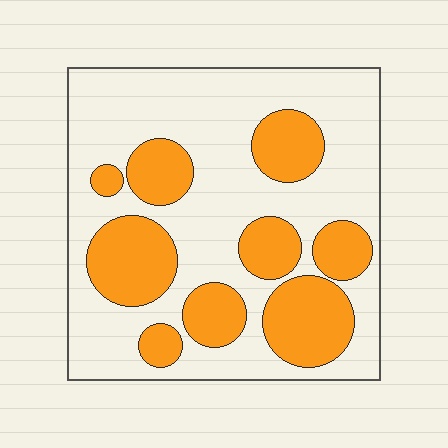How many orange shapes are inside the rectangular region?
9.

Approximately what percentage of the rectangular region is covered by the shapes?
Approximately 35%.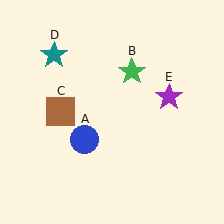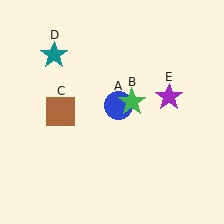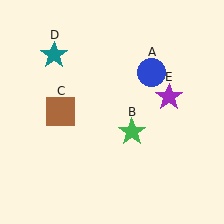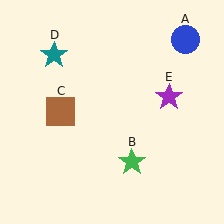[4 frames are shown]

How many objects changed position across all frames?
2 objects changed position: blue circle (object A), green star (object B).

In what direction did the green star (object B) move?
The green star (object B) moved down.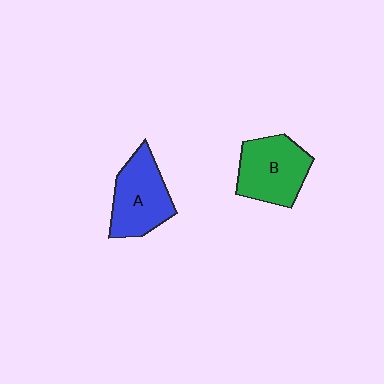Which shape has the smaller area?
Shape A (blue).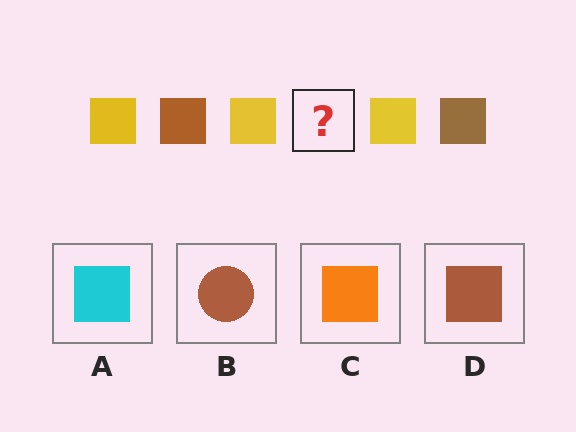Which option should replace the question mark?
Option D.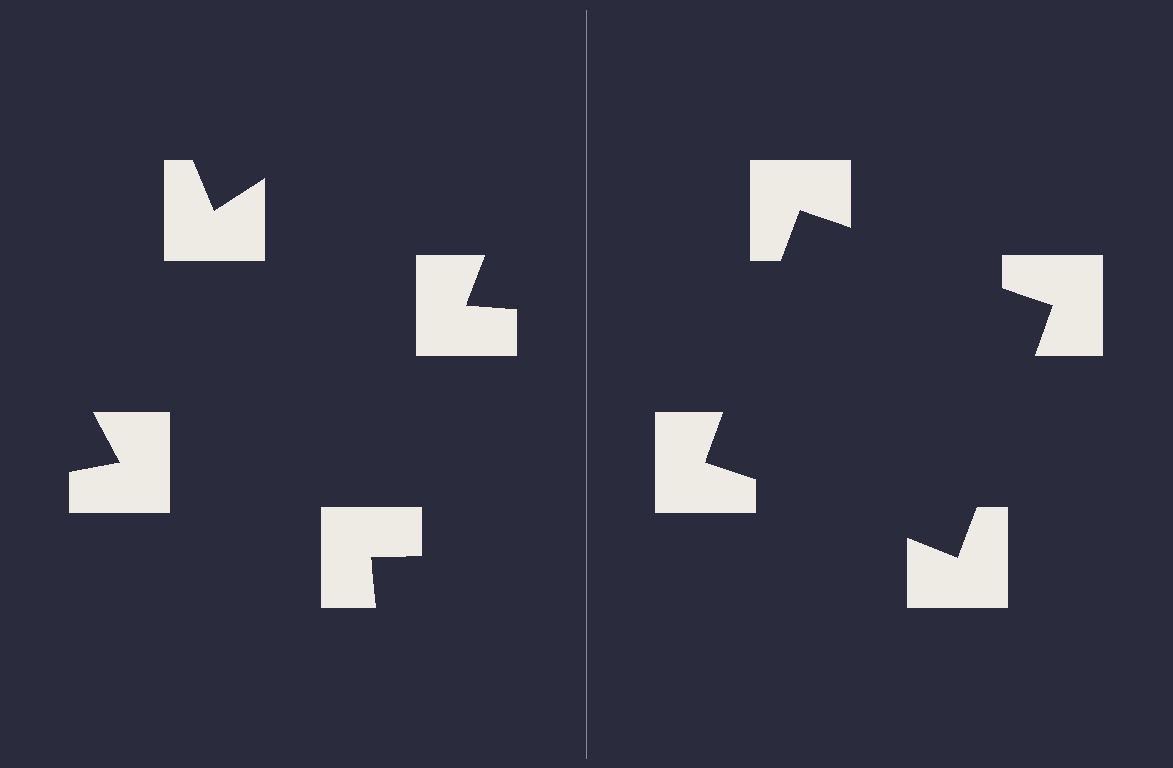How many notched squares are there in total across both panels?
8 — 4 on each side.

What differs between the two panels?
The notched squares are positioned identically on both sides; only the wedge orientations differ. On the right they align to a square; on the left they are misaligned.